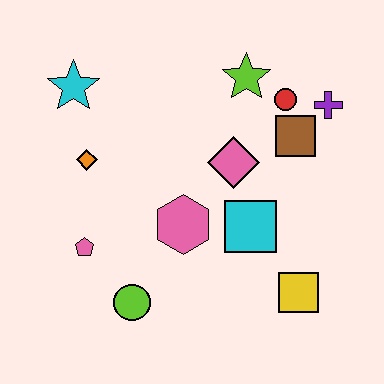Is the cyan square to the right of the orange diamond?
Yes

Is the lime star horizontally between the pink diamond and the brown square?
Yes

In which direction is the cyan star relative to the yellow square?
The cyan star is to the left of the yellow square.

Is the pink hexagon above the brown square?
No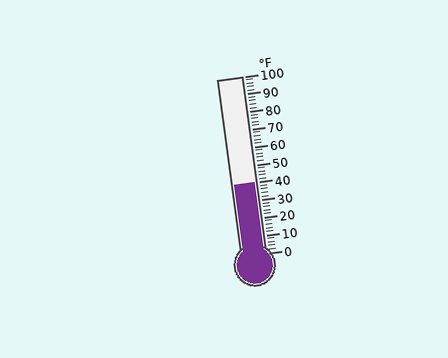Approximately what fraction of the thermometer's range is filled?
The thermometer is filled to approximately 40% of its range.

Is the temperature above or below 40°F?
The temperature is at 40°F.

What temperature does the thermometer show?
The thermometer shows approximately 40°F.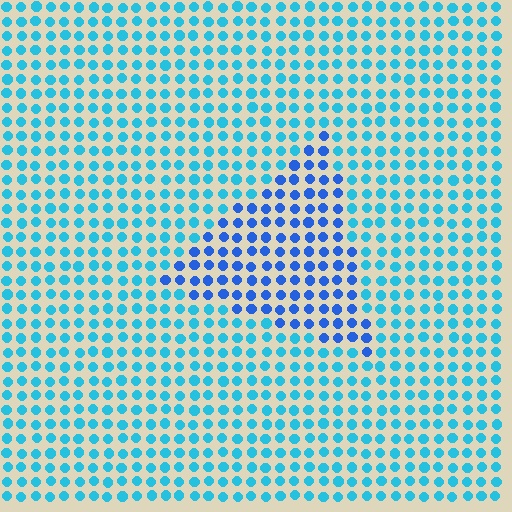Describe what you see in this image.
The image is filled with small cyan elements in a uniform arrangement. A triangle-shaped region is visible where the elements are tinted to a slightly different hue, forming a subtle color boundary.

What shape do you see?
I see a triangle.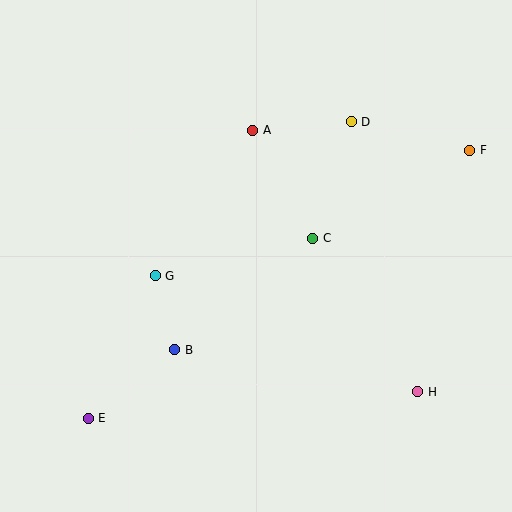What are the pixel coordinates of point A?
Point A is at (253, 130).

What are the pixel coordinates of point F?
Point F is at (470, 150).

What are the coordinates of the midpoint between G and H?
The midpoint between G and H is at (286, 334).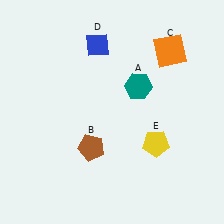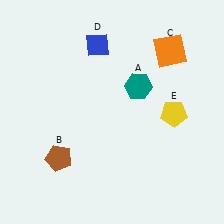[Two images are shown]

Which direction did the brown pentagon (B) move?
The brown pentagon (B) moved left.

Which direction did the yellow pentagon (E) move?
The yellow pentagon (E) moved up.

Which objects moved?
The objects that moved are: the brown pentagon (B), the yellow pentagon (E).